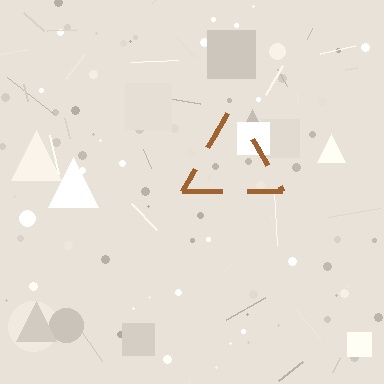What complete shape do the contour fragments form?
The contour fragments form a triangle.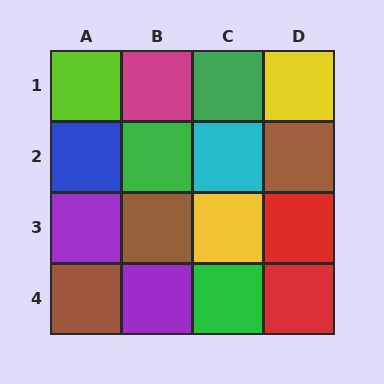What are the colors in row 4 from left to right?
Brown, purple, green, red.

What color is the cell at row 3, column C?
Yellow.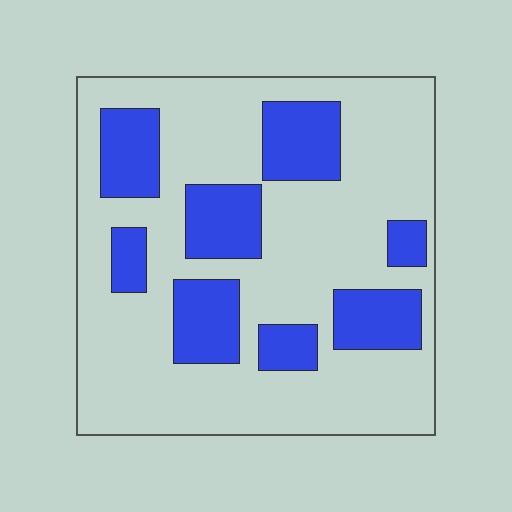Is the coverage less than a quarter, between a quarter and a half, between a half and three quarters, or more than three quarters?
Between a quarter and a half.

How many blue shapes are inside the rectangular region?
8.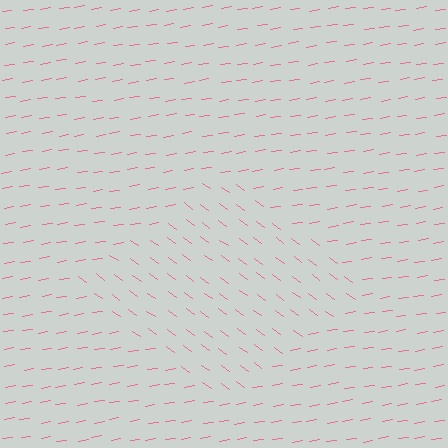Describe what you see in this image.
The image is filled with small pink line segments. A diamond region in the image has lines oriented differently from the surrounding lines, creating a visible texture boundary.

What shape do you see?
I see a diamond.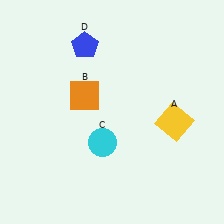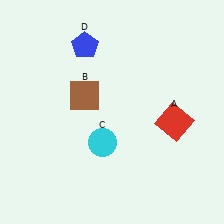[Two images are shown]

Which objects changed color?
A changed from yellow to red. B changed from orange to brown.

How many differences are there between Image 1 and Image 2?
There are 2 differences between the two images.